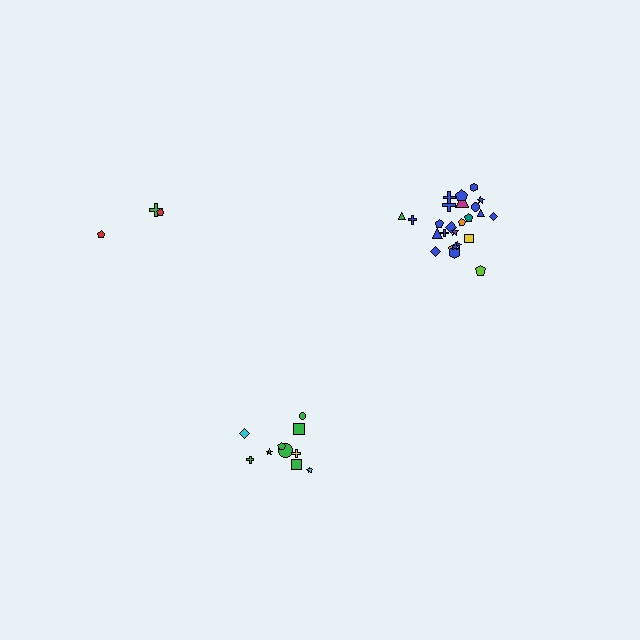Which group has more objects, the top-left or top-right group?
The top-right group.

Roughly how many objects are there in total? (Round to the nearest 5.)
Roughly 40 objects in total.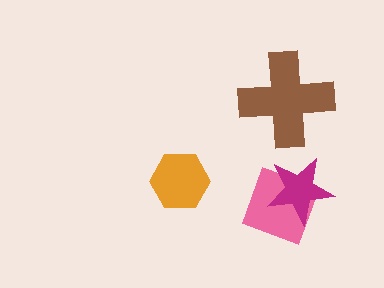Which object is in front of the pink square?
The magenta star is in front of the pink square.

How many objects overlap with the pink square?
1 object overlaps with the pink square.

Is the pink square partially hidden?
Yes, it is partially covered by another shape.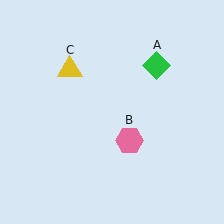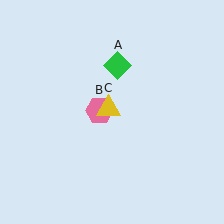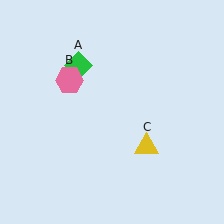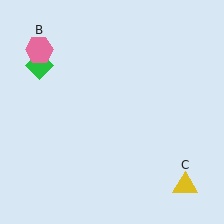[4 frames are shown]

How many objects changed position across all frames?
3 objects changed position: green diamond (object A), pink hexagon (object B), yellow triangle (object C).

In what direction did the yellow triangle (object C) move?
The yellow triangle (object C) moved down and to the right.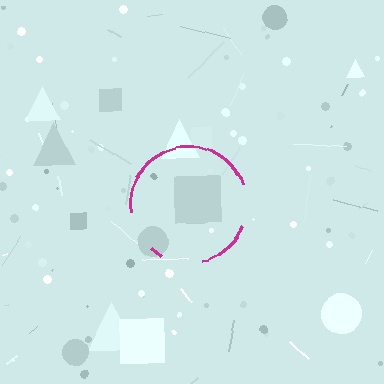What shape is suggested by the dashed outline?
The dashed outline suggests a circle.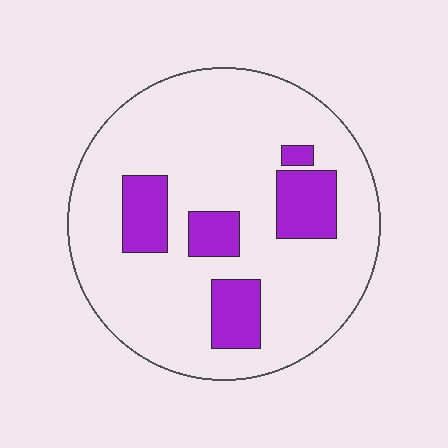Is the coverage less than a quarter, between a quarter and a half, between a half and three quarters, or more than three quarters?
Less than a quarter.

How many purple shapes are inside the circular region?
5.